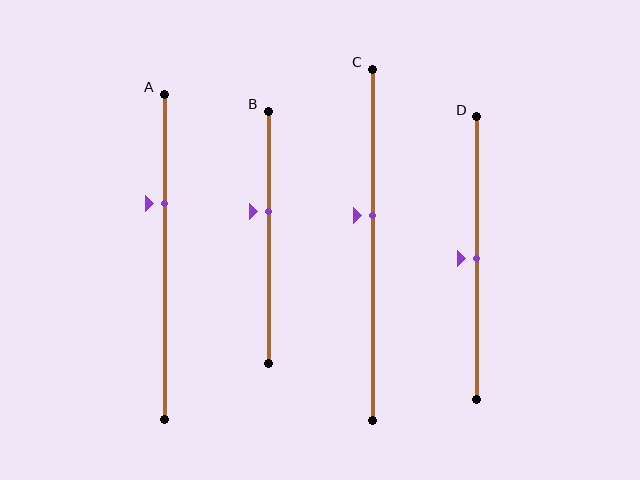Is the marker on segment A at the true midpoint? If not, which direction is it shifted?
No, the marker on segment A is shifted upward by about 16% of the segment length.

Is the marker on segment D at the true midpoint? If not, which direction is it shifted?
Yes, the marker on segment D is at the true midpoint.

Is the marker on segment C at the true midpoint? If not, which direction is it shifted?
No, the marker on segment C is shifted upward by about 8% of the segment length.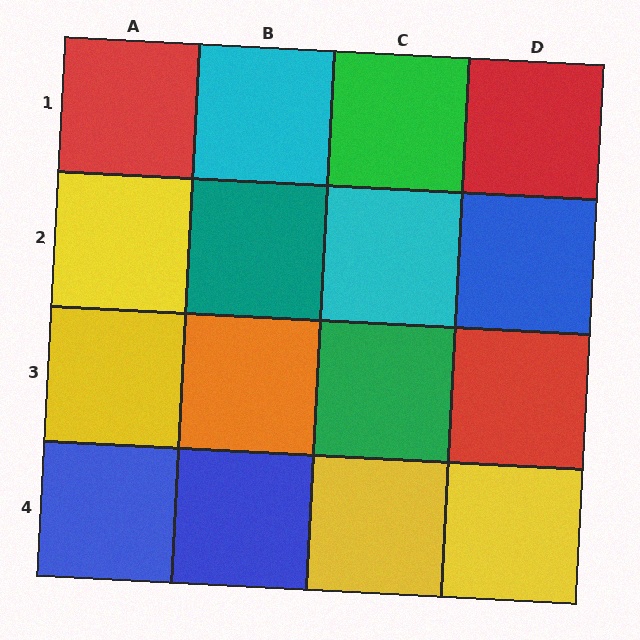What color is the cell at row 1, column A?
Red.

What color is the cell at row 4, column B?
Blue.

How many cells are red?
3 cells are red.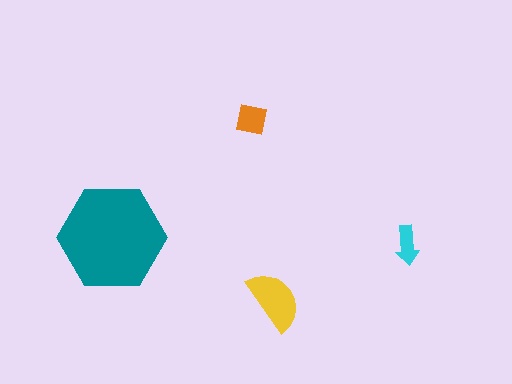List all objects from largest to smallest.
The teal hexagon, the yellow semicircle, the orange square, the cyan arrow.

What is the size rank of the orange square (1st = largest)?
3rd.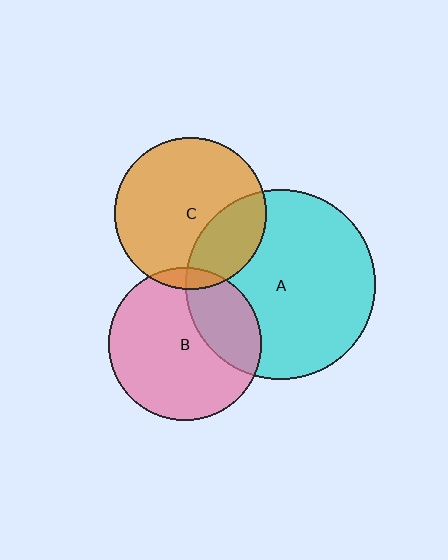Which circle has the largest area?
Circle A (cyan).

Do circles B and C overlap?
Yes.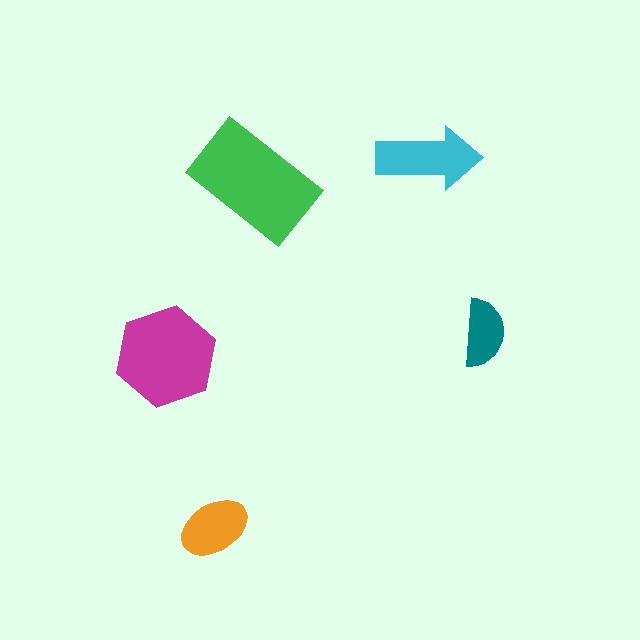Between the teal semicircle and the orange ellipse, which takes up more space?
The orange ellipse.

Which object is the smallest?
The teal semicircle.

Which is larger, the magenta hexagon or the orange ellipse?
The magenta hexagon.